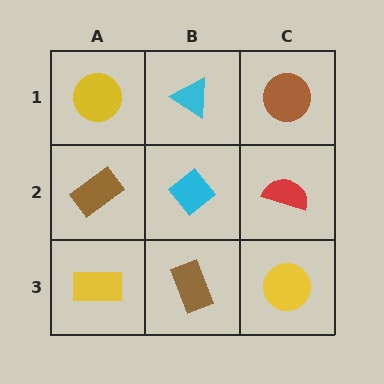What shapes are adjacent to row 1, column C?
A red semicircle (row 2, column C), a cyan triangle (row 1, column B).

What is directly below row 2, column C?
A yellow circle.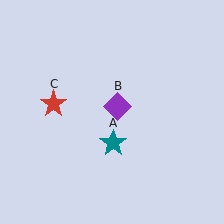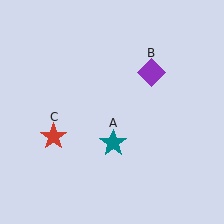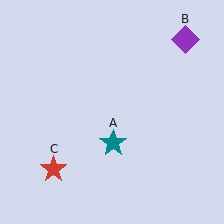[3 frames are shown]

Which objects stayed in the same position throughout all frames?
Teal star (object A) remained stationary.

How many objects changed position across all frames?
2 objects changed position: purple diamond (object B), red star (object C).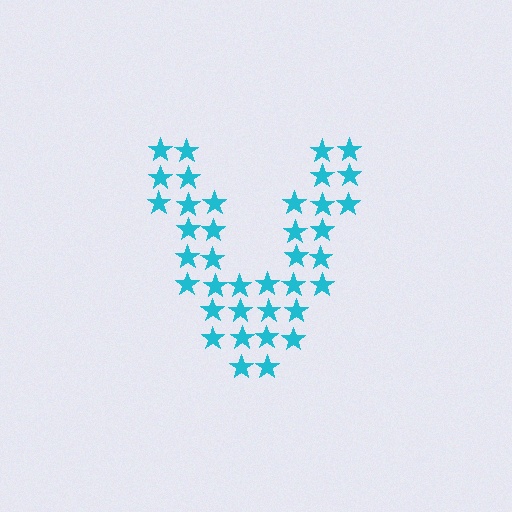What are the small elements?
The small elements are stars.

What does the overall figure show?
The overall figure shows the letter V.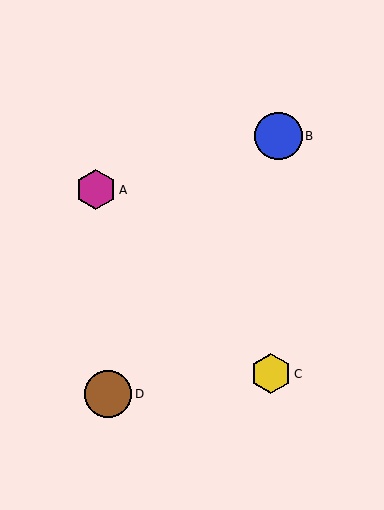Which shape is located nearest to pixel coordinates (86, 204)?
The magenta hexagon (labeled A) at (96, 190) is nearest to that location.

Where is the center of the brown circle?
The center of the brown circle is at (108, 394).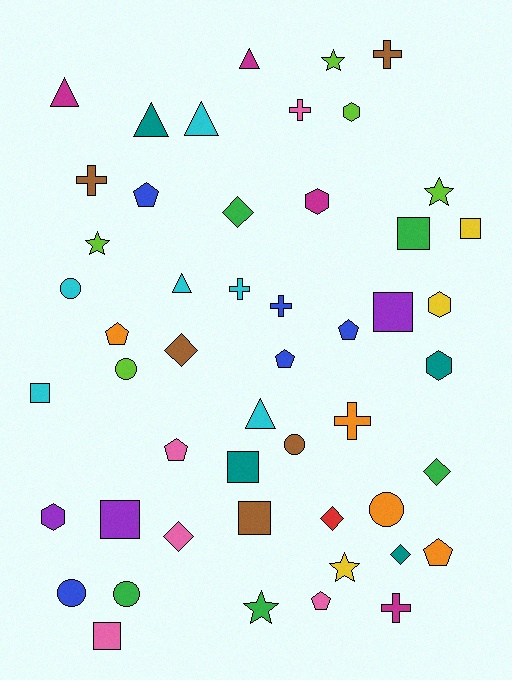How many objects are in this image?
There are 50 objects.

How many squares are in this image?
There are 8 squares.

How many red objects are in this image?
There is 1 red object.